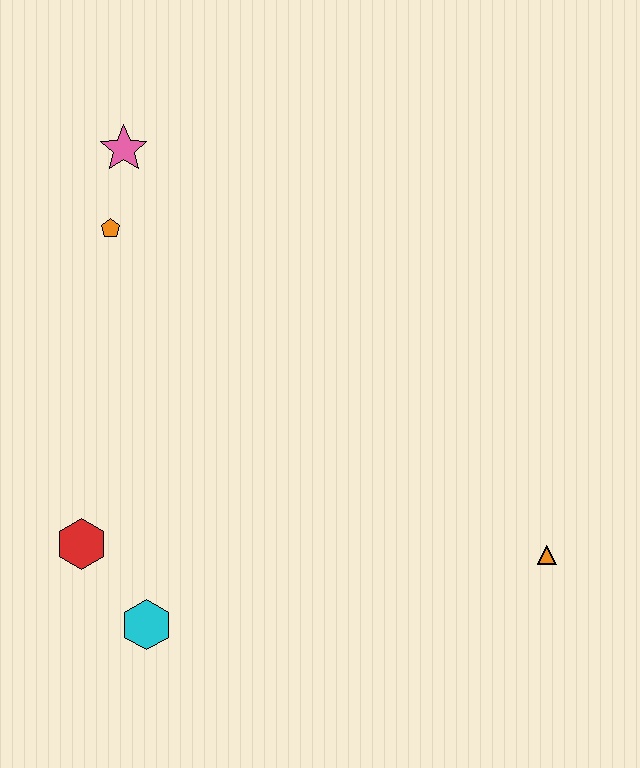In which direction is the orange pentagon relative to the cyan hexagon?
The orange pentagon is above the cyan hexagon.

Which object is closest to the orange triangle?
The cyan hexagon is closest to the orange triangle.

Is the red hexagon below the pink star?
Yes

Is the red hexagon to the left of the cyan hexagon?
Yes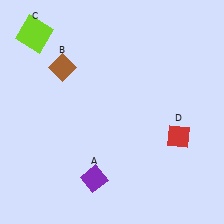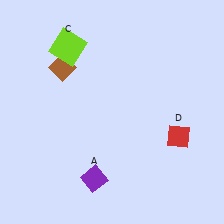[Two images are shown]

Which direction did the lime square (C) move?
The lime square (C) moved right.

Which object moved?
The lime square (C) moved right.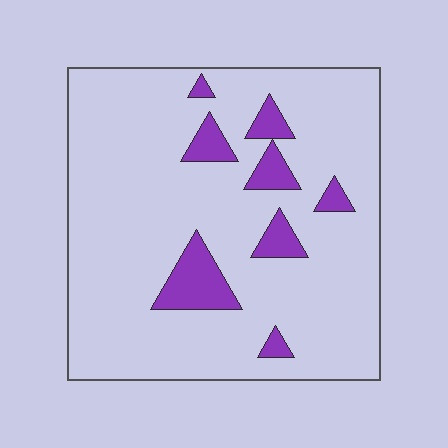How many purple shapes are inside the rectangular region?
8.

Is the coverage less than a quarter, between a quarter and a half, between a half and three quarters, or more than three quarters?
Less than a quarter.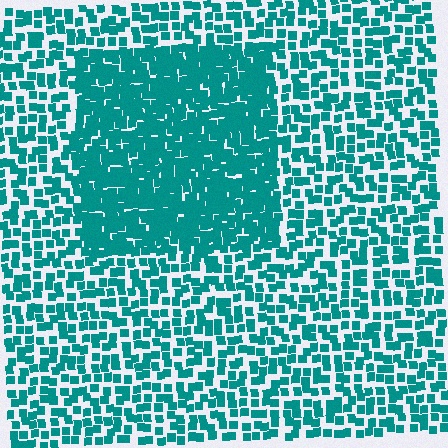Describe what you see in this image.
The image contains small teal elements arranged at two different densities. A rectangle-shaped region is visible where the elements are more densely packed than the surrounding area.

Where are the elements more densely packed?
The elements are more densely packed inside the rectangle boundary.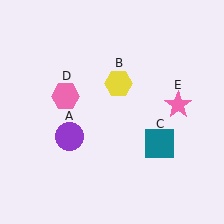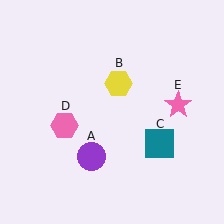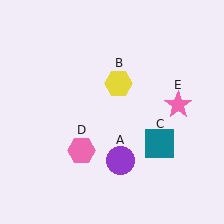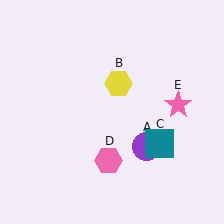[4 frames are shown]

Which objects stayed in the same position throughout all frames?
Yellow hexagon (object B) and teal square (object C) and pink star (object E) remained stationary.